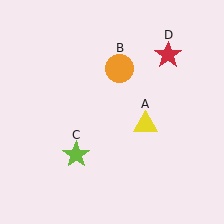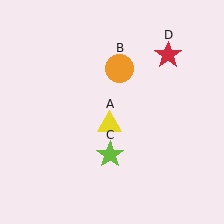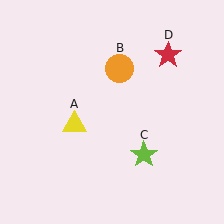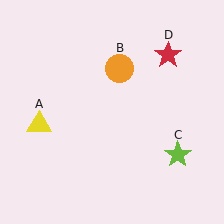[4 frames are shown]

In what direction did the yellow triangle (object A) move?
The yellow triangle (object A) moved left.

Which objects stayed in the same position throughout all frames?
Orange circle (object B) and red star (object D) remained stationary.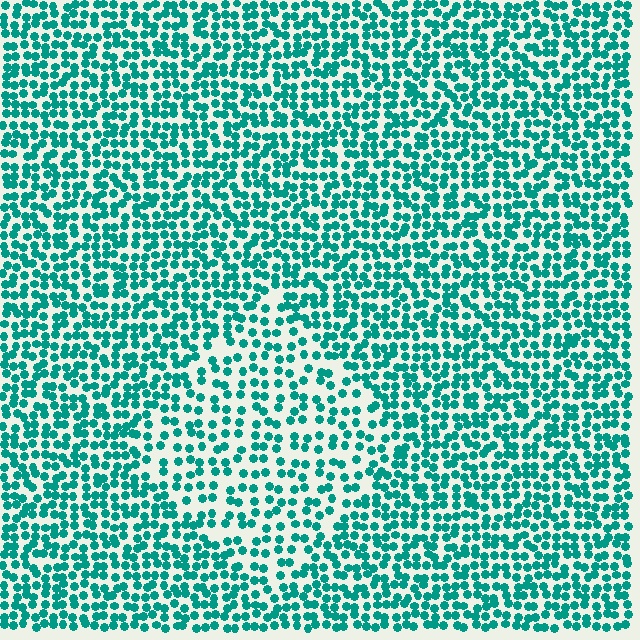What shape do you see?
I see a diamond.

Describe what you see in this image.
The image contains small teal elements arranged at two different densities. A diamond-shaped region is visible where the elements are less densely packed than the surrounding area.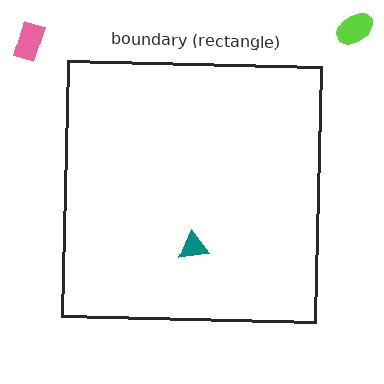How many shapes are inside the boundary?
1 inside, 2 outside.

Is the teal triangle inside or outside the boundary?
Inside.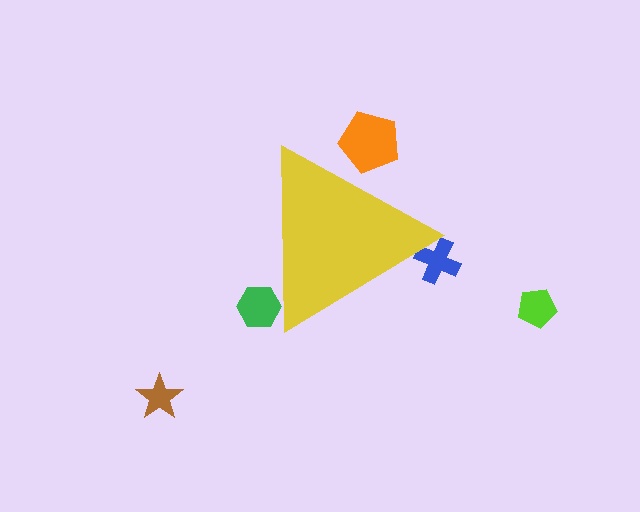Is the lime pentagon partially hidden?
No, the lime pentagon is fully visible.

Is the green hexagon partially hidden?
Yes, the green hexagon is partially hidden behind the yellow triangle.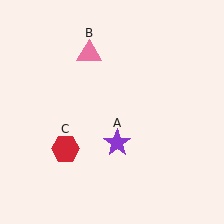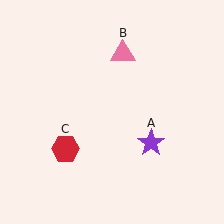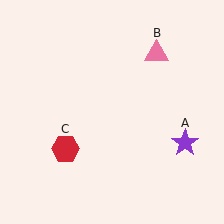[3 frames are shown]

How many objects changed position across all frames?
2 objects changed position: purple star (object A), pink triangle (object B).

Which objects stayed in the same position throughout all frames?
Red hexagon (object C) remained stationary.